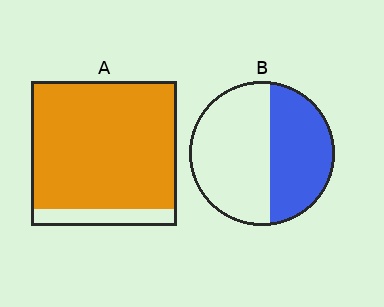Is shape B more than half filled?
No.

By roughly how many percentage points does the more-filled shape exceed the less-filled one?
By roughly 45 percentage points (A over B).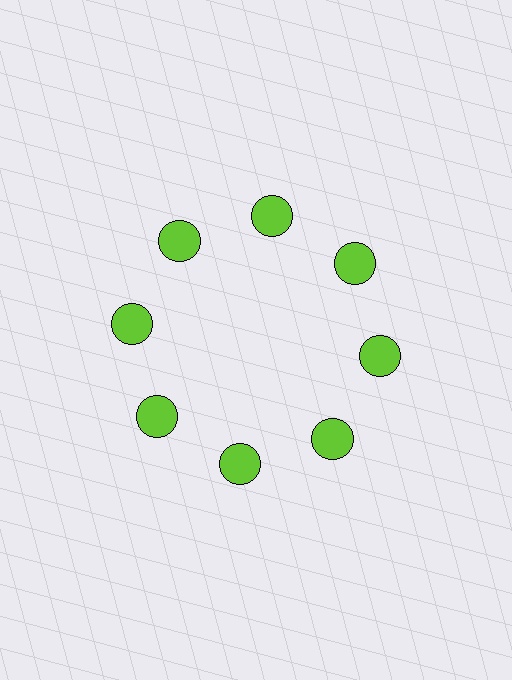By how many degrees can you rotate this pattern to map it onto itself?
The pattern maps onto itself every 45 degrees of rotation.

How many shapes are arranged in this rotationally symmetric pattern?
There are 8 shapes, arranged in 8 groups of 1.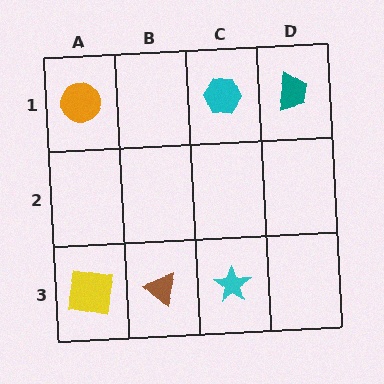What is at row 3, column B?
A brown triangle.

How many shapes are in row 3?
3 shapes.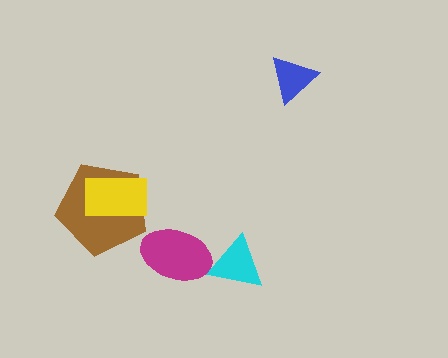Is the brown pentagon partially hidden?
Yes, it is partially covered by another shape.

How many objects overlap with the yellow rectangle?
1 object overlaps with the yellow rectangle.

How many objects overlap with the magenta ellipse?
1 object overlaps with the magenta ellipse.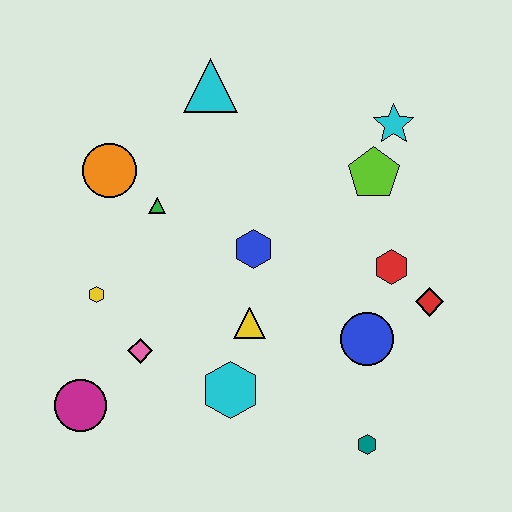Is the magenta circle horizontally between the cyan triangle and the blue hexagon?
No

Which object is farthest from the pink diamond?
The cyan star is farthest from the pink diamond.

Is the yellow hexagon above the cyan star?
No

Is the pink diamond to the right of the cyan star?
No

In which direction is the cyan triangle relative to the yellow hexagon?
The cyan triangle is above the yellow hexagon.